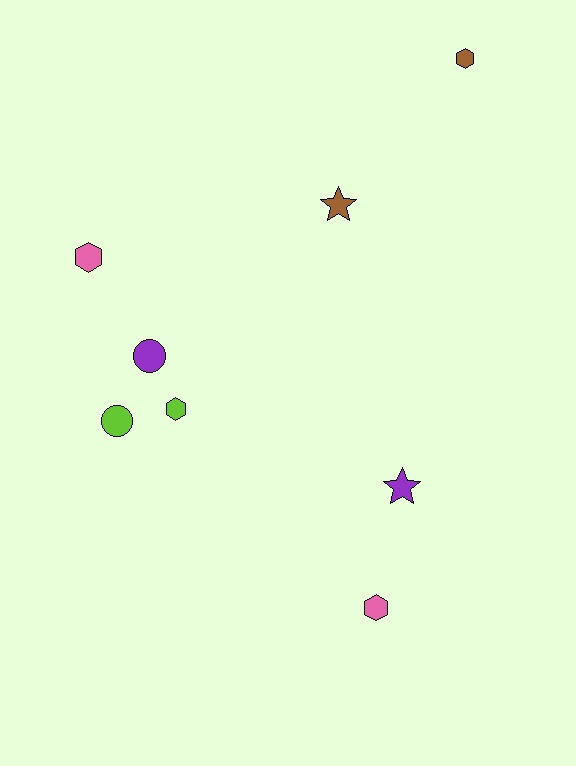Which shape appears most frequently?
Hexagon, with 4 objects.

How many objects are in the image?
There are 8 objects.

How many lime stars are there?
There are no lime stars.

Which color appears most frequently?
Pink, with 2 objects.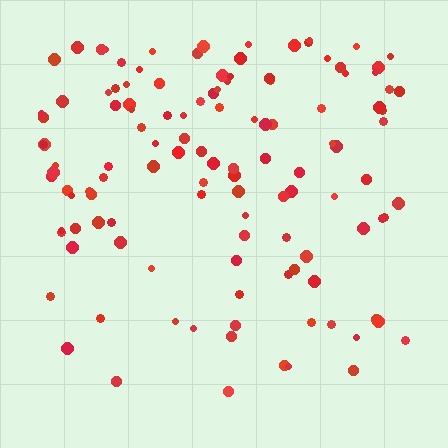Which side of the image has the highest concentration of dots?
The top.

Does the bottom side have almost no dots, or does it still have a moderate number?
Still a moderate number, just noticeably fewer than the top.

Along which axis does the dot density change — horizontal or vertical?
Vertical.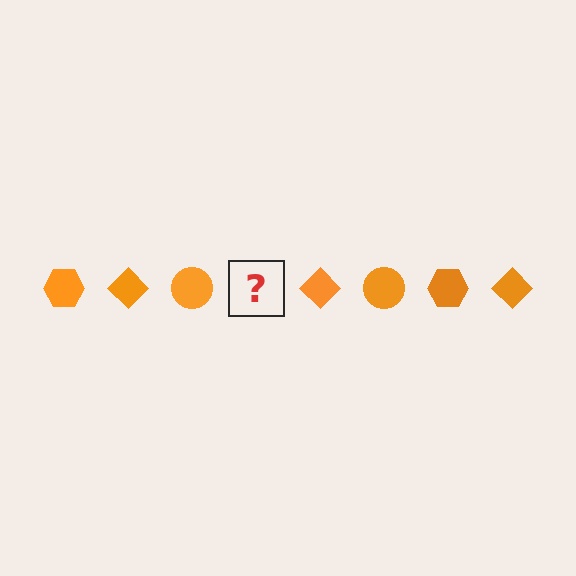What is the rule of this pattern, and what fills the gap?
The rule is that the pattern cycles through hexagon, diamond, circle shapes in orange. The gap should be filled with an orange hexagon.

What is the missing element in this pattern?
The missing element is an orange hexagon.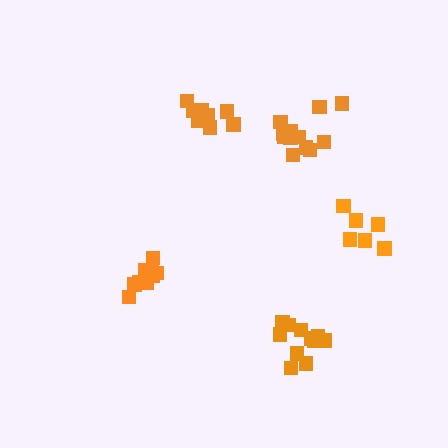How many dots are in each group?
Group 1: 10 dots, Group 2: 12 dots, Group 3: 11 dots, Group 4: 6 dots, Group 5: 9 dots (48 total).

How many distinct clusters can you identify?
There are 5 distinct clusters.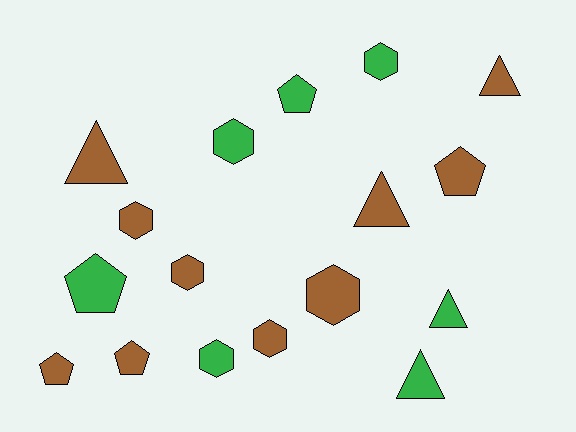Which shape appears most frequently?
Hexagon, with 7 objects.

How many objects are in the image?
There are 17 objects.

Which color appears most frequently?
Brown, with 10 objects.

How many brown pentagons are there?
There are 3 brown pentagons.